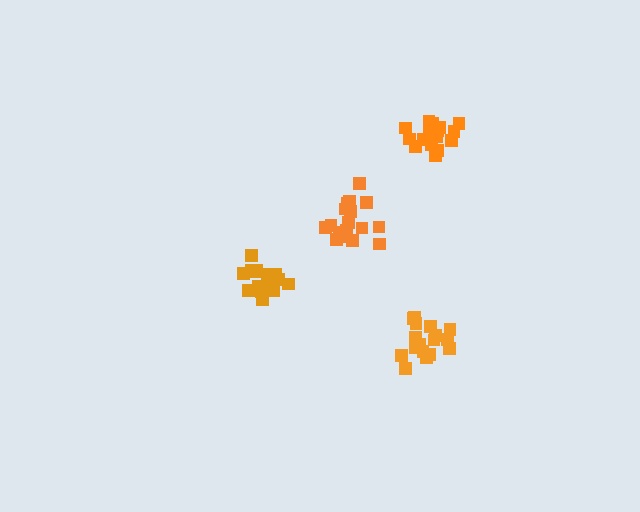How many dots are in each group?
Group 1: 17 dots, Group 2: 16 dots, Group 3: 17 dots, Group 4: 17 dots (67 total).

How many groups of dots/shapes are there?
There are 4 groups.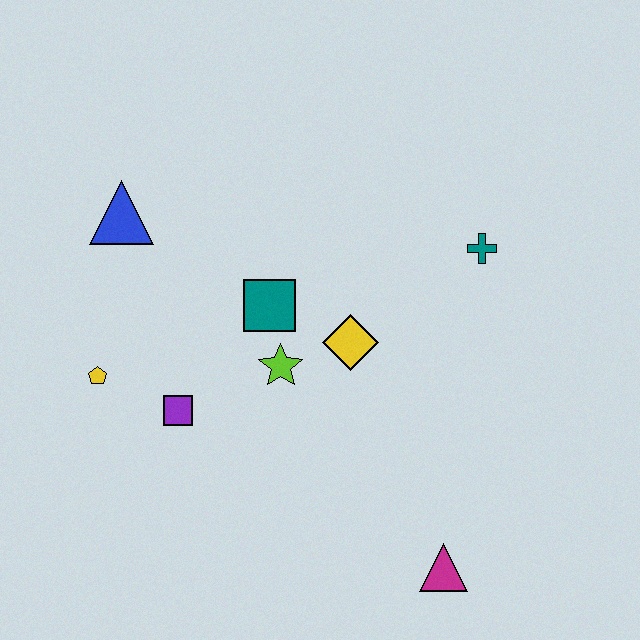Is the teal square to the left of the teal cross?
Yes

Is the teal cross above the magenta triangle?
Yes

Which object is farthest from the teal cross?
The yellow pentagon is farthest from the teal cross.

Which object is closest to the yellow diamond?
The lime star is closest to the yellow diamond.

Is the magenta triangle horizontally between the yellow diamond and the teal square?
No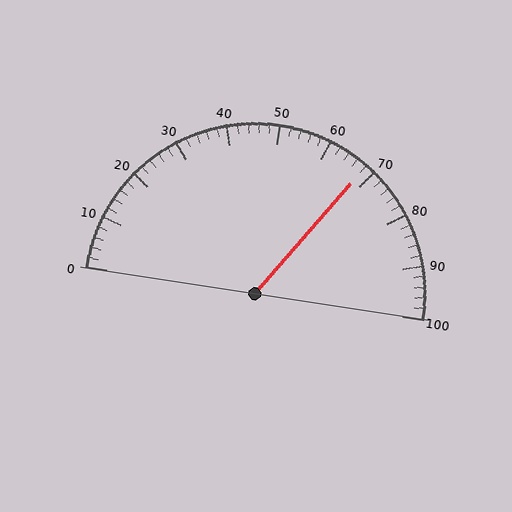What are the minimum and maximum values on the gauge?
The gauge ranges from 0 to 100.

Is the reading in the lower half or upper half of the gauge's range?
The reading is in the upper half of the range (0 to 100).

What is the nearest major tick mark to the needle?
The nearest major tick mark is 70.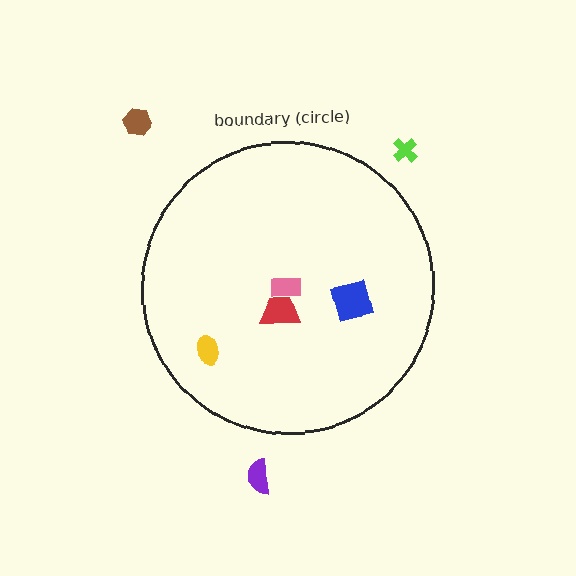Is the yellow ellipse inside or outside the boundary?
Inside.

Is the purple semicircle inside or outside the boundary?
Outside.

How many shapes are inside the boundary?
4 inside, 3 outside.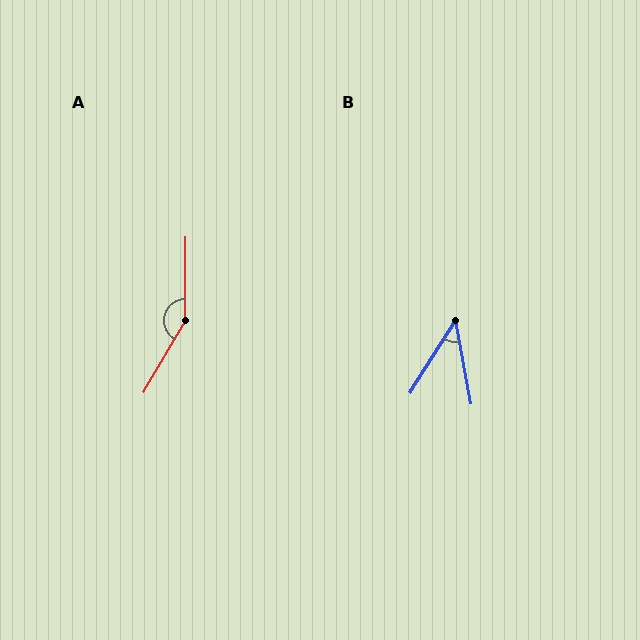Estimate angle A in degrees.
Approximately 150 degrees.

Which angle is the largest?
A, at approximately 150 degrees.